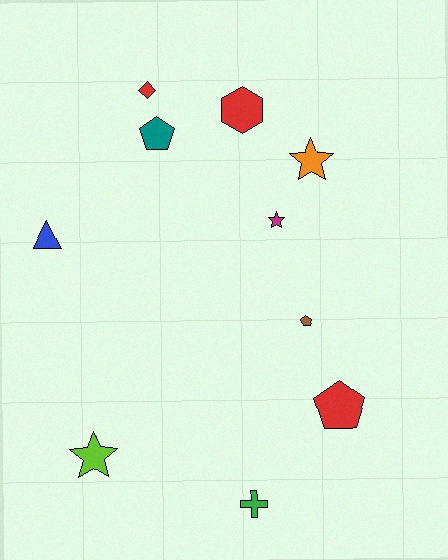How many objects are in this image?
There are 10 objects.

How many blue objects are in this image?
There is 1 blue object.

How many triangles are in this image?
There is 1 triangle.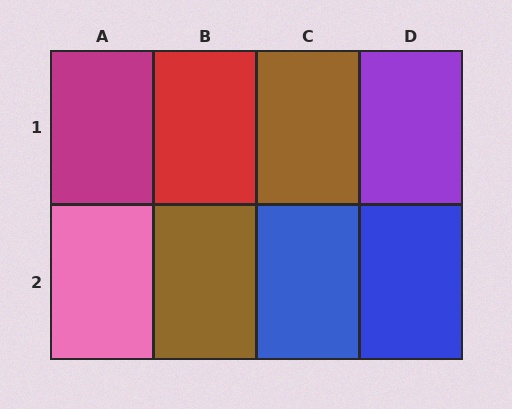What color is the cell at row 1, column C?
Brown.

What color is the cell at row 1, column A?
Magenta.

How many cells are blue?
2 cells are blue.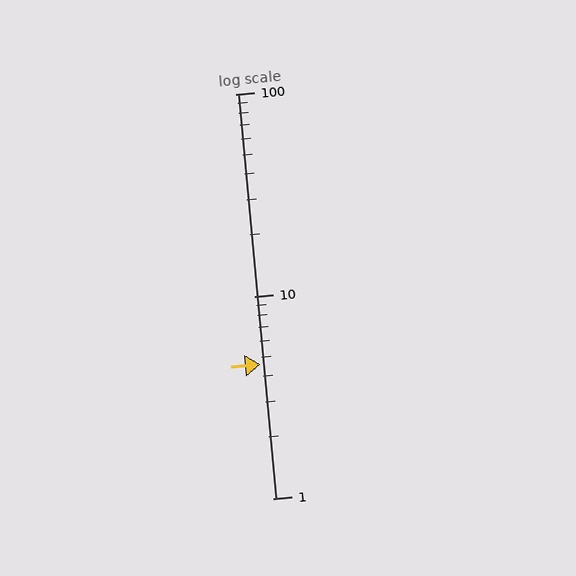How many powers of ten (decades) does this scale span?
The scale spans 2 decades, from 1 to 100.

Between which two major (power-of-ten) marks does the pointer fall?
The pointer is between 1 and 10.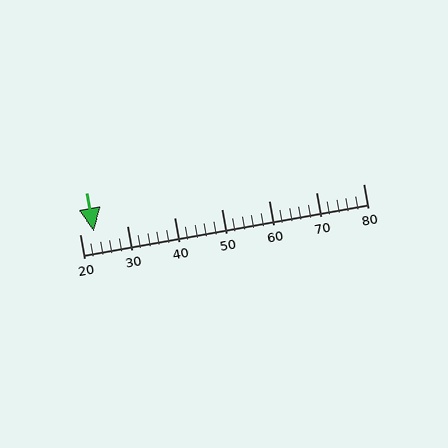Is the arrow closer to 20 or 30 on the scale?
The arrow is closer to 20.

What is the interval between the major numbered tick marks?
The major tick marks are spaced 10 units apart.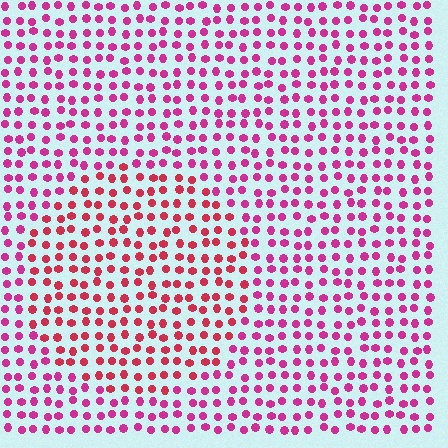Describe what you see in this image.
The image is filled with small magenta elements in a uniform arrangement. A circle-shaped region is visible where the elements are tinted to a slightly different hue, forming a subtle color boundary.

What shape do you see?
I see a circle.